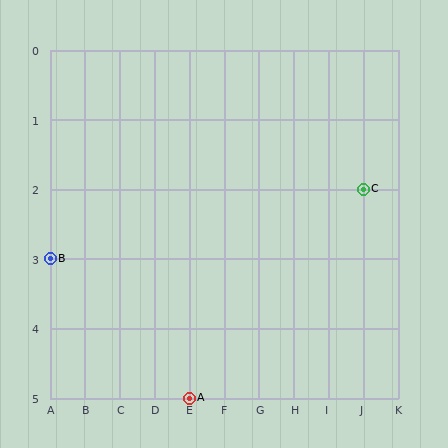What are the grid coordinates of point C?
Point C is at grid coordinates (J, 2).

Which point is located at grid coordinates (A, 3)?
Point B is at (A, 3).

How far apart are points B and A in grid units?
Points B and A are 4 columns and 2 rows apart (about 4.5 grid units diagonally).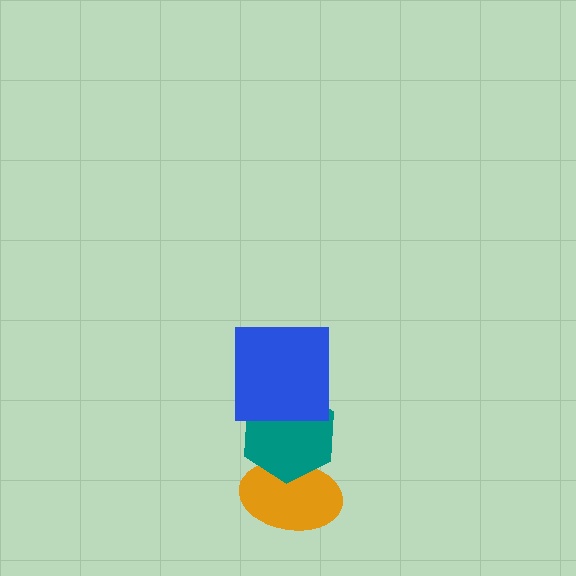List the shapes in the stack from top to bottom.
From top to bottom: the blue square, the teal hexagon, the orange ellipse.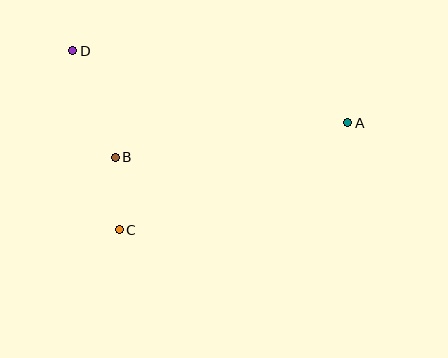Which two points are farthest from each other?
Points A and D are farthest from each other.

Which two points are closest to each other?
Points B and C are closest to each other.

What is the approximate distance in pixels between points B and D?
The distance between B and D is approximately 115 pixels.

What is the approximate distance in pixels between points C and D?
The distance between C and D is approximately 185 pixels.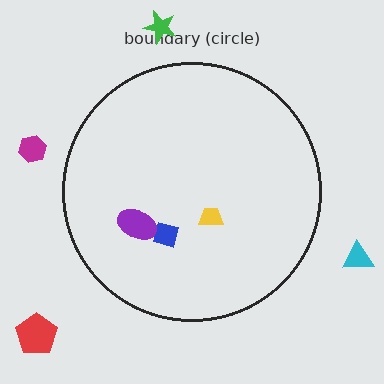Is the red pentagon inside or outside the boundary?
Outside.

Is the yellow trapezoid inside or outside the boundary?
Inside.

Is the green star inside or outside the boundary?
Outside.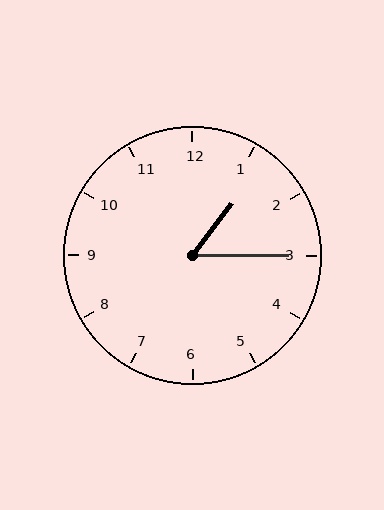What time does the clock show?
1:15.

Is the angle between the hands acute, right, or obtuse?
It is acute.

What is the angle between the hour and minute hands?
Approximately 52 degrees.